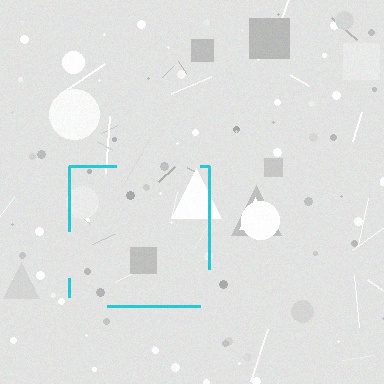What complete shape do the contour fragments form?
The contour fragments form a square.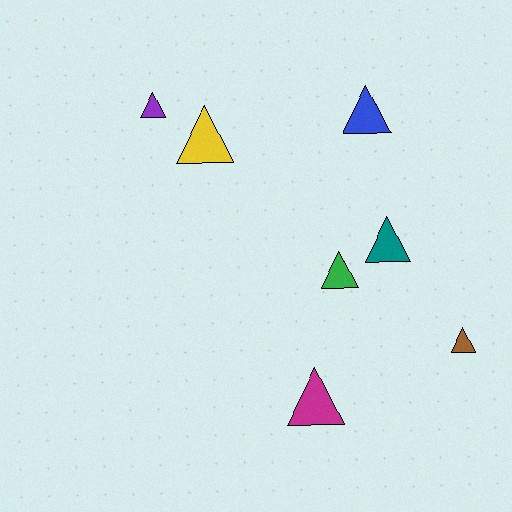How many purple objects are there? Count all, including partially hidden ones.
There is 1 purple object.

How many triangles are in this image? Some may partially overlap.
There are 7 triangles.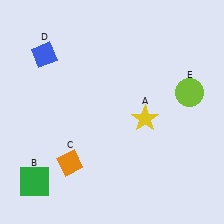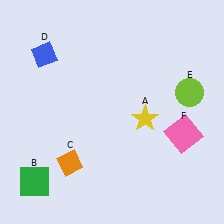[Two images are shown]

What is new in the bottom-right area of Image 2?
A pink square (F) was added in the bottom-right area of Image 2.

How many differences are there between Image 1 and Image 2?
There is 1 difference between the two images.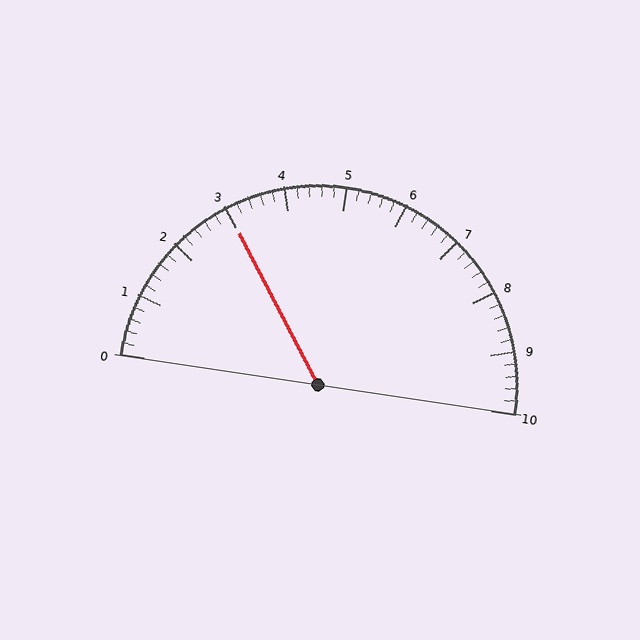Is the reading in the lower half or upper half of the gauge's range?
The reading is in the lower half of the range (0 to 10).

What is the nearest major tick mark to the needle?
The nearest major tick mark is 3.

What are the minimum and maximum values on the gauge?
The gauge ranges from 0 to 10.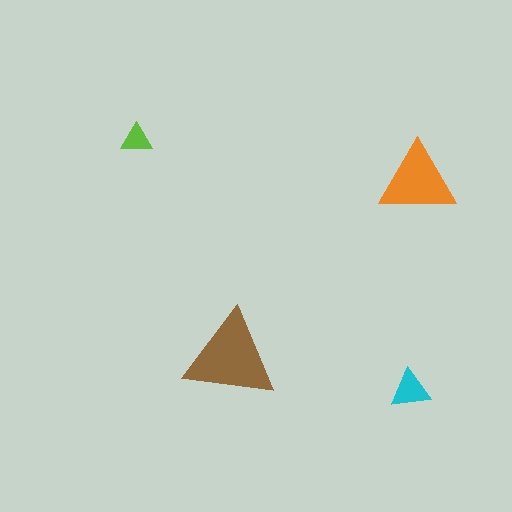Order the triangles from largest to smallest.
the brown one, the orange one, the cyan one, the lime one.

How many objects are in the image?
There are 4 objects in the image.